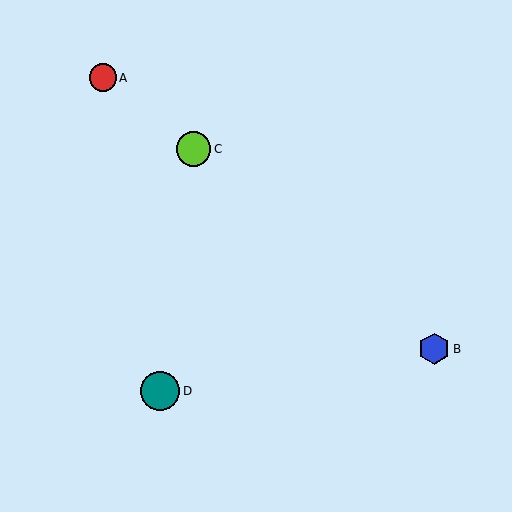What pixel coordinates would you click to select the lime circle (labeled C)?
Click at (193, 149) to select the lime circle C.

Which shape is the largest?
The teal circle (labeled D) is the largest.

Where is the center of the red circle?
The center of the red circle is at (103, 78).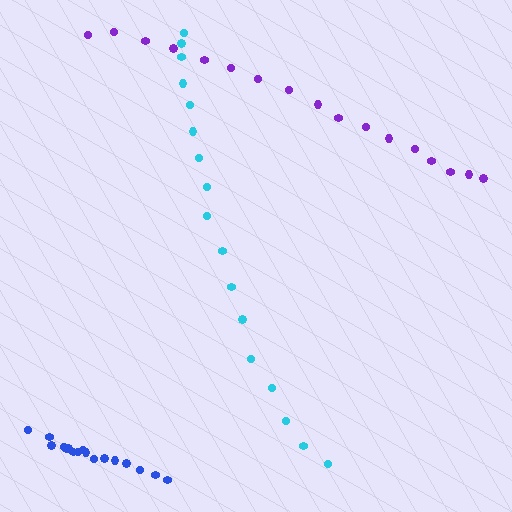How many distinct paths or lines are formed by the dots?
There are 3 distinct paths.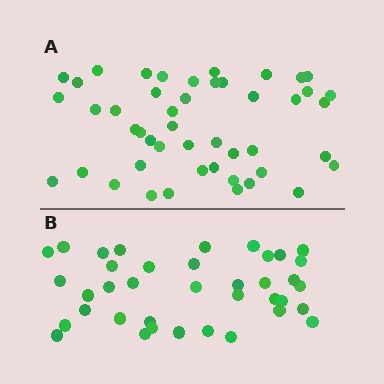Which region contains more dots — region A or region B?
Region A (the top region) has more dots.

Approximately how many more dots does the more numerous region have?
Region A has roughly 8 or so more dots than region B.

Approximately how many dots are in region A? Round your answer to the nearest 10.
About 50 dots. (The exact count is 47, which rounds to 50.)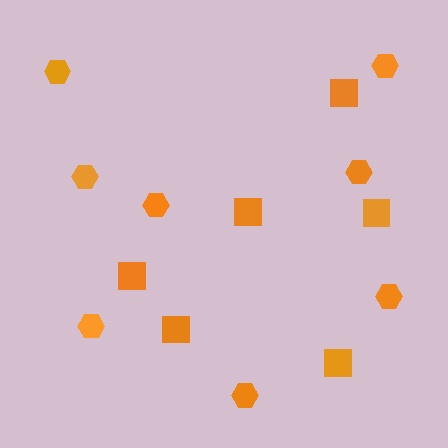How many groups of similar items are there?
There are 2 groups: one group of hexagons (8) and one group of squares (6).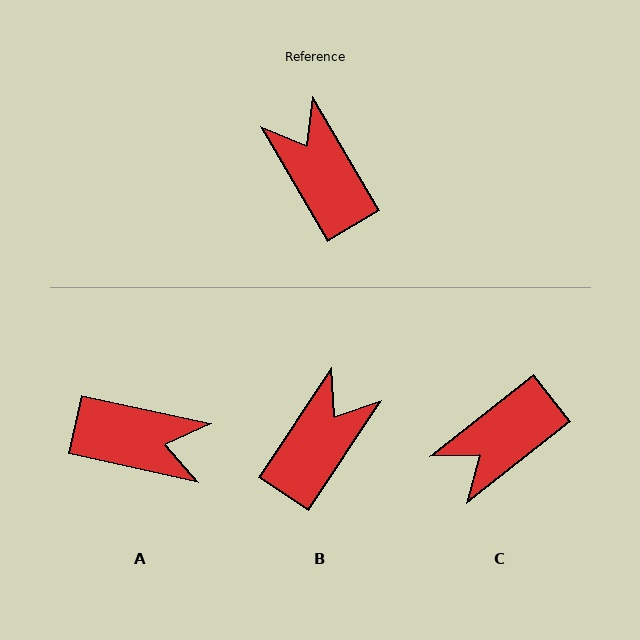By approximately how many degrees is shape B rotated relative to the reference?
Approximately 64 degrees clockwise.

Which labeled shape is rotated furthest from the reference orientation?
A, about 133 degrees away.